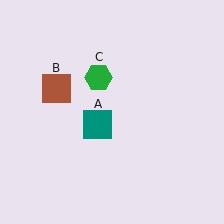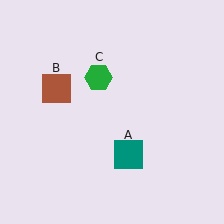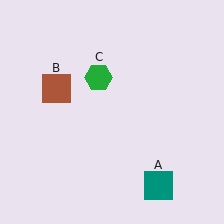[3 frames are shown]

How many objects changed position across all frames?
1 object changed position: teal square (object A).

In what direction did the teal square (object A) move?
The teal square (object A) moved down and to the right.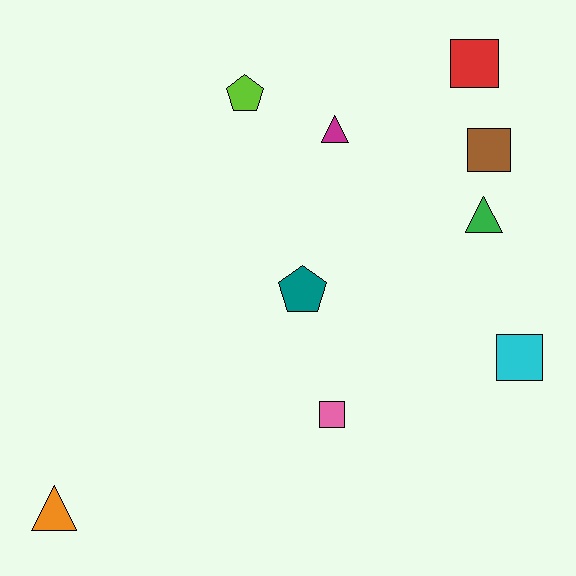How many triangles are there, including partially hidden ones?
There are 3 triangles.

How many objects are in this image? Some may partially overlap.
There are 9 objects.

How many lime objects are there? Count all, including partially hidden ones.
There is 1 lime object.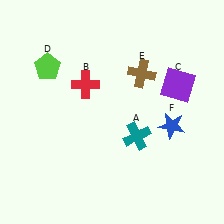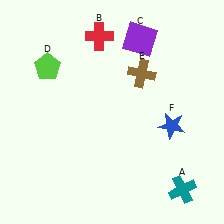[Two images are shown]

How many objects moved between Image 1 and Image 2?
3 objects moved between the two images.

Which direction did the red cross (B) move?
The red cross (B) moved up.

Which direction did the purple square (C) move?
The purple square (C) moved up.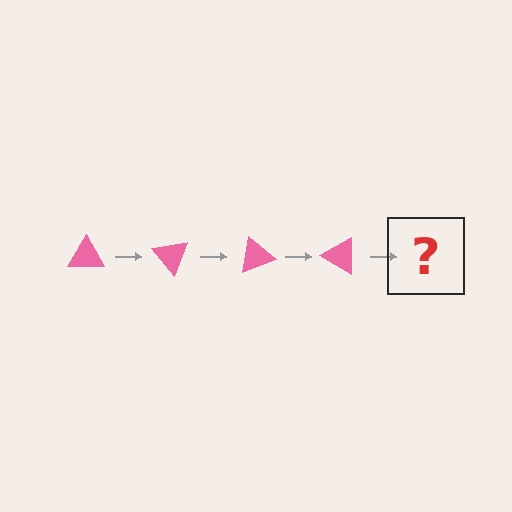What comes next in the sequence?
The next element should be a pink triangle rotated 200 degrees.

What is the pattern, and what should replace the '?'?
The pattern is that the triangle rotates 50 degrees each step. The '?' should be a pink triangle rotated 200 degrees.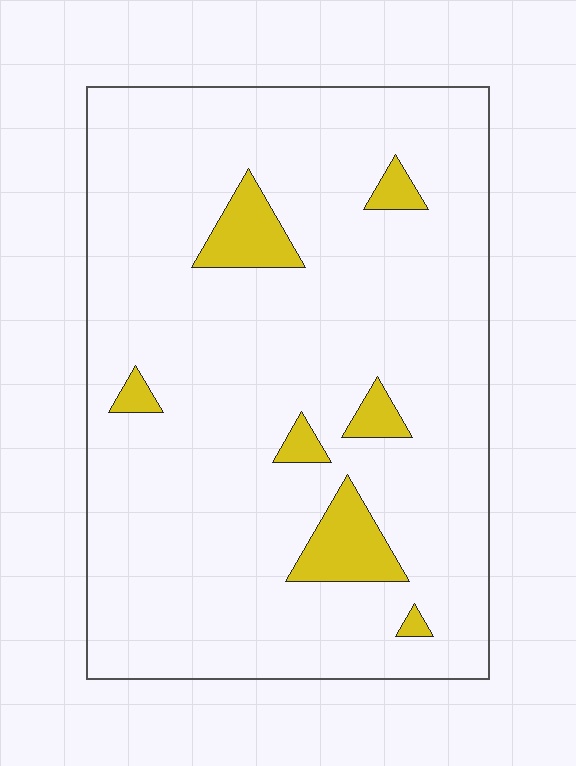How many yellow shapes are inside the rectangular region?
7.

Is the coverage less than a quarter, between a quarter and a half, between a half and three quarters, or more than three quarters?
Less than a quarter.